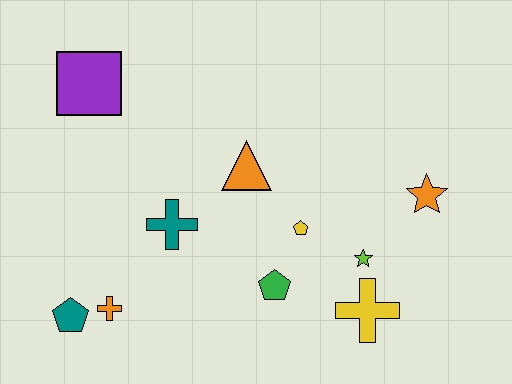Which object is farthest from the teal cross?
The orange star is farthest from the teal cross.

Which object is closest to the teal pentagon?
The orange cross is closest to the teal pentagon.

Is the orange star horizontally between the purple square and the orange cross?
No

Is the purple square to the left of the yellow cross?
Yes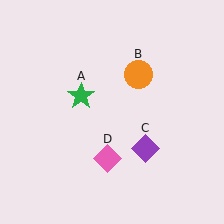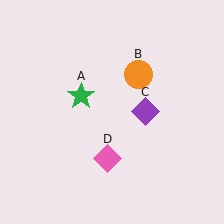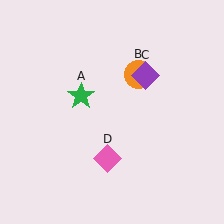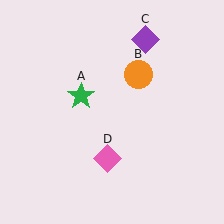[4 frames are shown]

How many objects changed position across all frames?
1 object changed position: purple diamond (object C).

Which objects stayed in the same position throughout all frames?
Green star (object A) and orange circle (object B) and pink diamond (object D) remained stationary.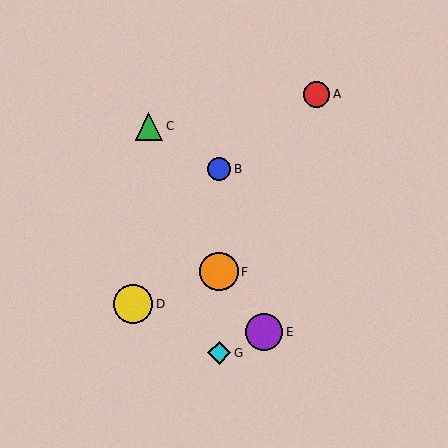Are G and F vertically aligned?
Yes, both are at x≈219.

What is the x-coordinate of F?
Object F is at x≈219.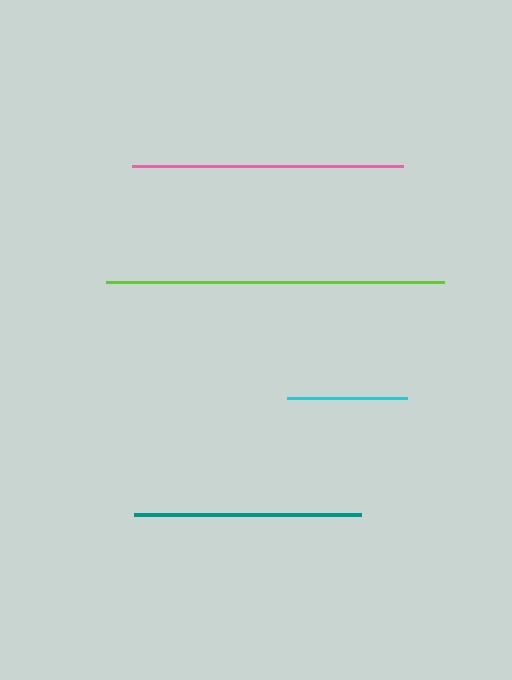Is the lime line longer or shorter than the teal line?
The lime line is longer than the teal line.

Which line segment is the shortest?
The cyan line is the shortest at approximately 121 pixels.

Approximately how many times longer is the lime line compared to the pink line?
The lime line is approximately 1.2 times the length of the pink line.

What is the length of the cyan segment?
The cyan segment is approximately 121 pixels long.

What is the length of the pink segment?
The pink segment is approximately 271 pixels long.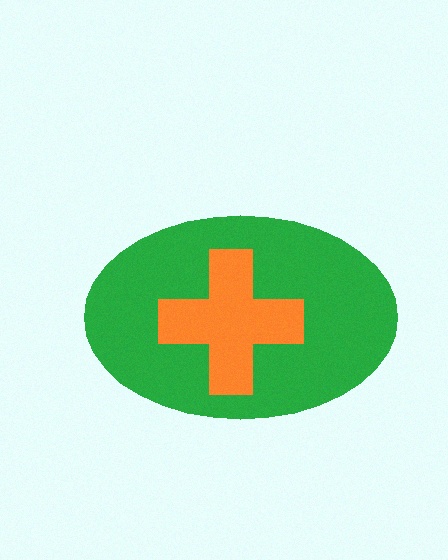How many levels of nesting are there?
2.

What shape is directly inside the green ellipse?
The orange cross.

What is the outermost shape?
The green ellipse.